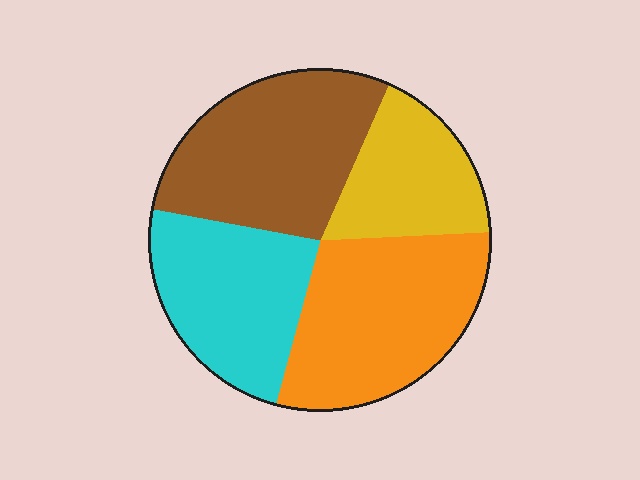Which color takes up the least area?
Yellow, at roughly 20%.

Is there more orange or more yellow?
Orange.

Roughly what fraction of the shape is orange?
Orange covers 30% of the shape.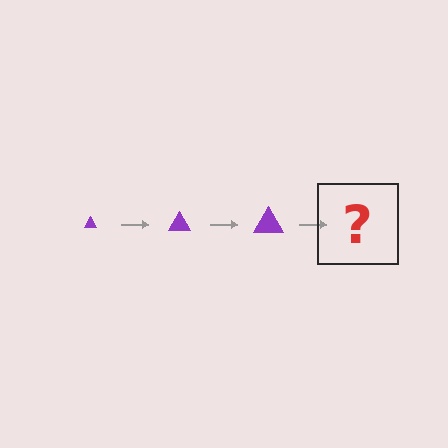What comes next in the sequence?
The next element should be a purple triangle, larger than the previous one.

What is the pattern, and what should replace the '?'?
The pattern is that the triangle gets progressively larger each step. The '?' should be a purple triangle, larger than the previous one.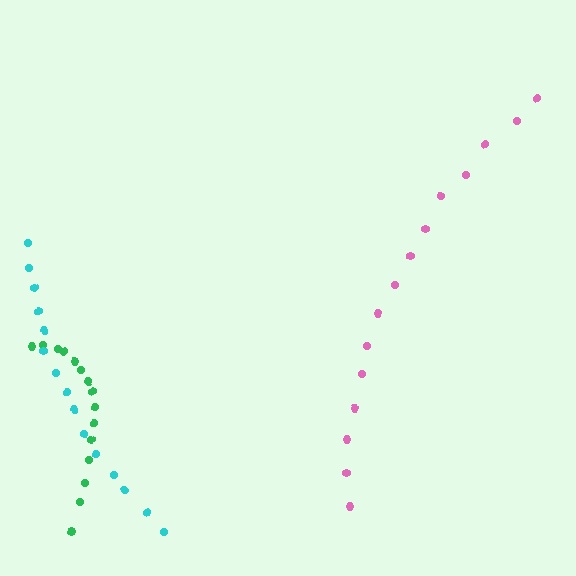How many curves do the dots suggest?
There are 3 distinct paths.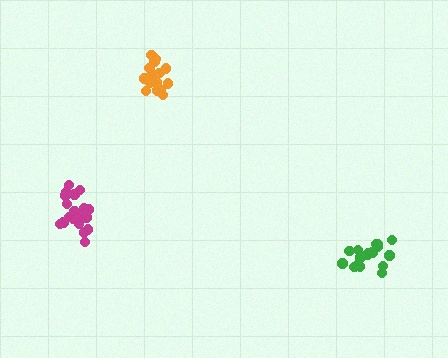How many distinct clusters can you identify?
There are 3 distinct clusters.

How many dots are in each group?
Group 1: 20 dots, Group 2: 16 dots, Group 3: 17 dots (53 total).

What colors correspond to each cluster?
The clusters are colored: magenta, orange, green.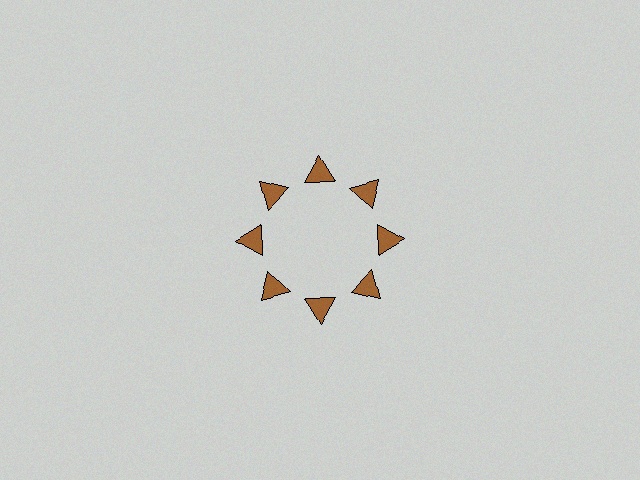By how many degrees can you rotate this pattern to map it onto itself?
The pattern maps onto itself every 45 degrees of rotation.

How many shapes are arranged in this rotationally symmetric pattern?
There are 8 shapes, arranged in 8 groups of 1.